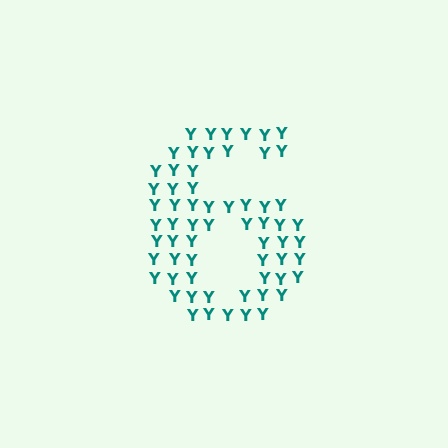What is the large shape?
The large shape is the digit 6.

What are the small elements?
The small elements are letter Y's.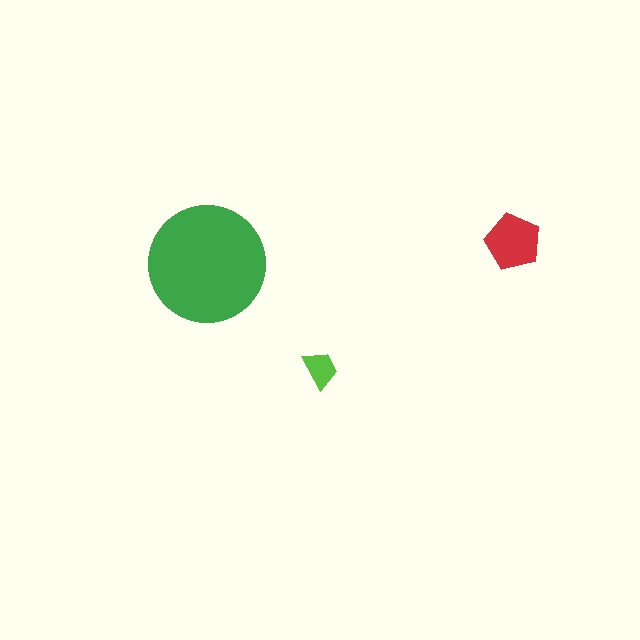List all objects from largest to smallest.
The green circle, the red pentagon, the lime trapezoid.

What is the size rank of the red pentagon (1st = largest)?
2nd.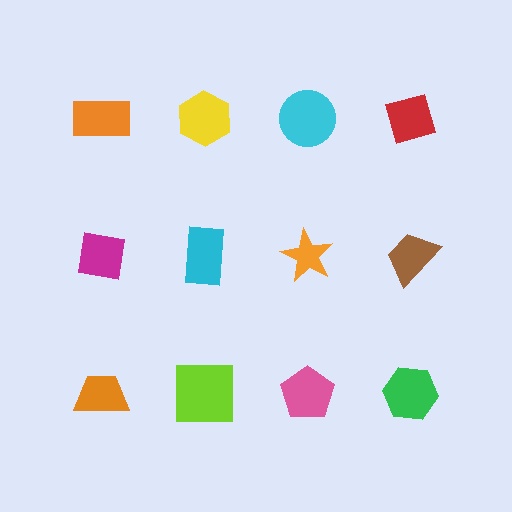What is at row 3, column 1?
An orange trapezoid.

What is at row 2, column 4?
A brown trapezoid.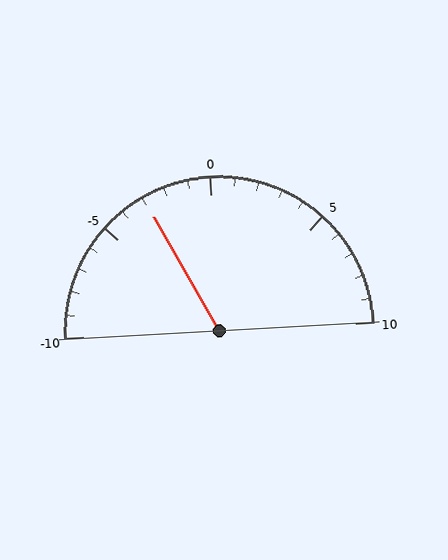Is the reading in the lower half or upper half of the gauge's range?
The reading is in the lower half of the range (-10 to 10).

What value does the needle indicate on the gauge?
The needle indicates approximately -3.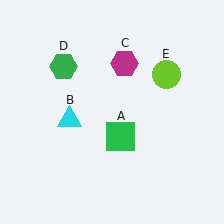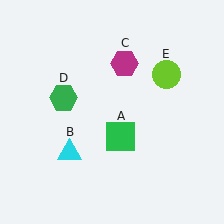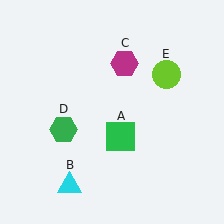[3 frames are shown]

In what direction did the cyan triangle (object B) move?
The cyan triangle (object B) moved down.